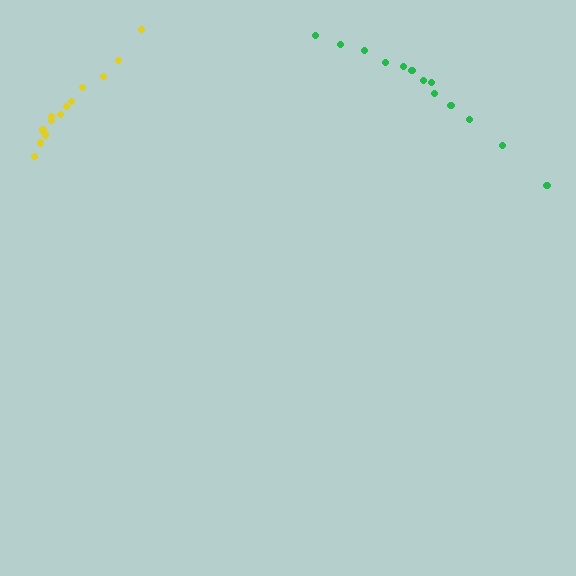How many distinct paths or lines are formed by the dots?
There are 2 distinct paths.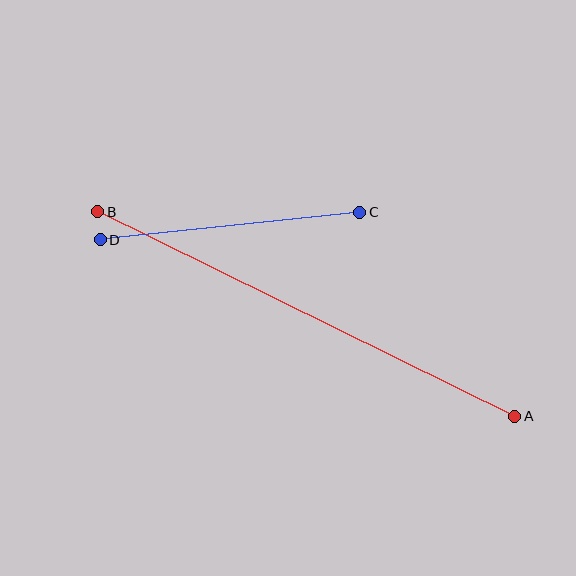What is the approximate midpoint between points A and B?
The midpoint is at approximately (306, 314) pixels.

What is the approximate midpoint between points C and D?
The midpoint is at approximately (230, 226) pixels.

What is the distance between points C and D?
The distance is approximately 261 pixels.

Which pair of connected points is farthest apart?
Points A and B are farthest apart.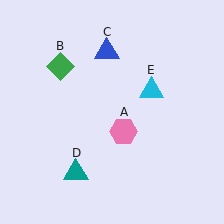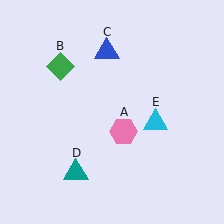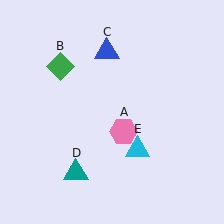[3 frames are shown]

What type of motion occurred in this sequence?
The cyan triangle (object E) rotated clockwise around the center of the scene.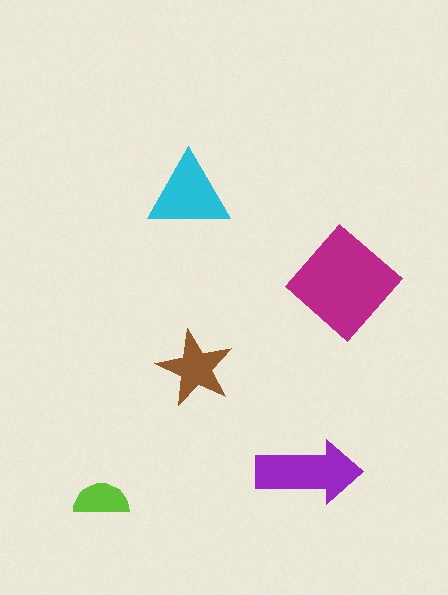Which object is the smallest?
The lime semicircle.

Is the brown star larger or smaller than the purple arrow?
Smaller.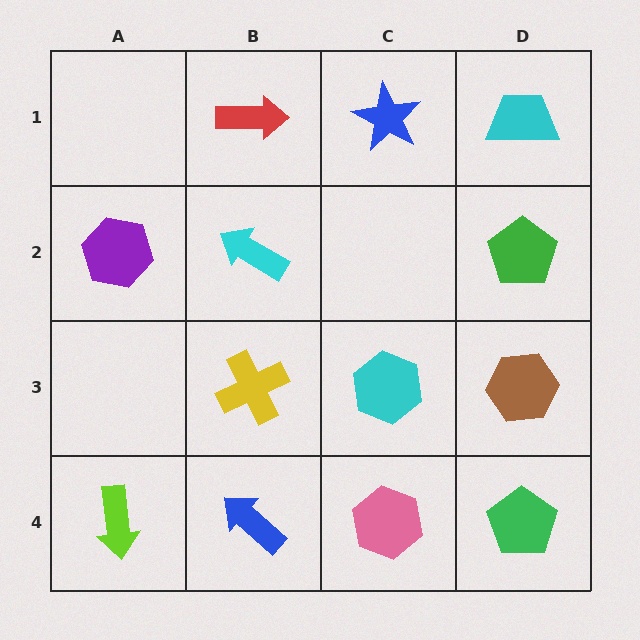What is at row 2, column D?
A green pentagon.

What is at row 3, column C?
A cyan hexagon.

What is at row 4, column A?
A lime arrow.